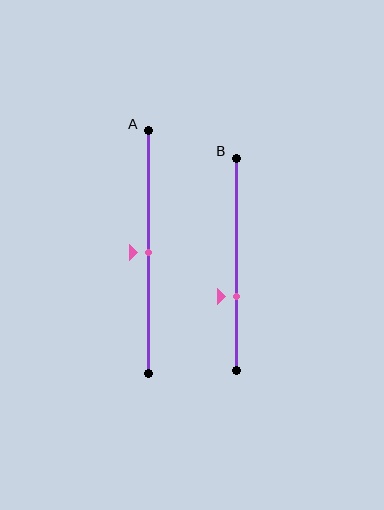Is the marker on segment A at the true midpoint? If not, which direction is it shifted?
Yes, the marker on segment A is at the true midpoint.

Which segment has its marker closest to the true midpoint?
Segment A has its marker closest to the true midpoint.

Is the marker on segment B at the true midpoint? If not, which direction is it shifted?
No, the marker on segment B is shifted downward by about 15% of the segment length.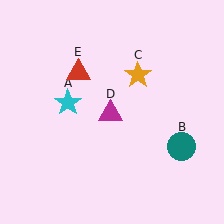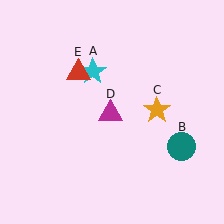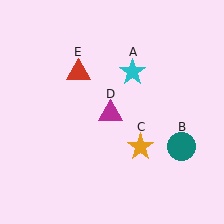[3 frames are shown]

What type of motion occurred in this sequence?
The cyan star (object A), orange star (object C) rotated clockwise around the center of the scene.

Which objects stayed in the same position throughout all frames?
Teal circle (object B) and magenta triangle (object D) and red triangle (object E) remained stationary.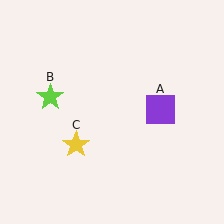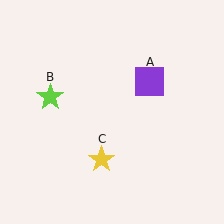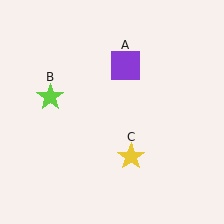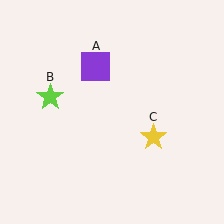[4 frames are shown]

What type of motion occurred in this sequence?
The purple square (object A), yellow star (object C) rotated counterclockwise around the center of the scene.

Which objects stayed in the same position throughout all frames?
Lime star (object B) remained stationary.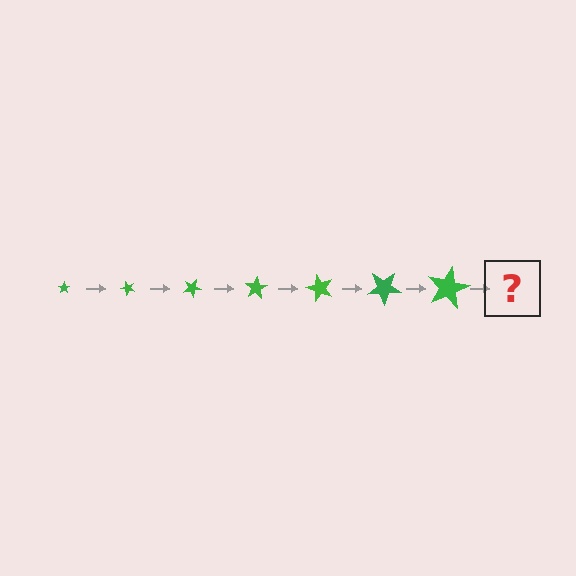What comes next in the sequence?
The next element should be a star, larger than the previous one and rotated 350 degrees from the start.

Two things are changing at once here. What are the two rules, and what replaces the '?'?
The two rules are that the star grows larger each step and it rotates 50 degrees each step. The '?' should be a star, larger than the previous one and rotated 350 degrees from the start.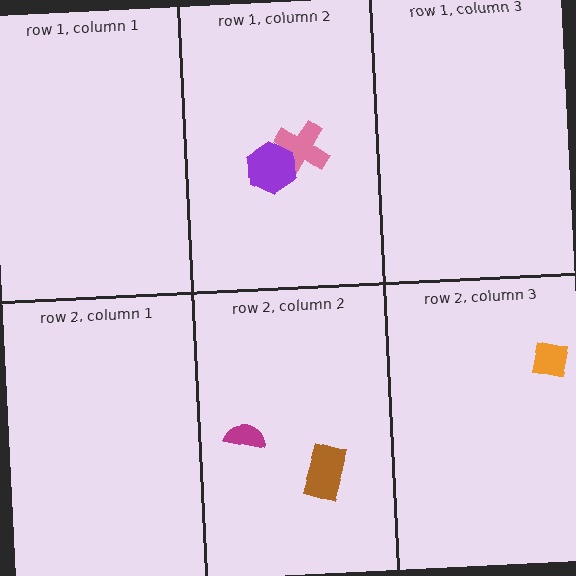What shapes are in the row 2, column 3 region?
The orange square.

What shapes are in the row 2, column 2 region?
The magenta semicircle, the brown rectangle.